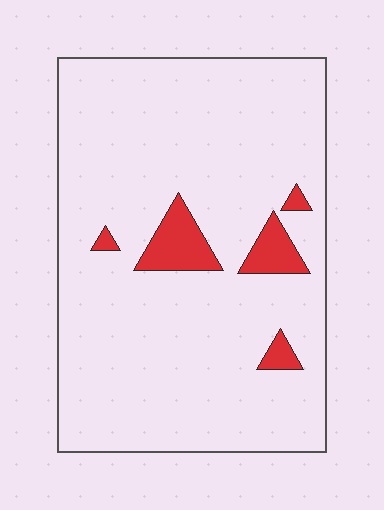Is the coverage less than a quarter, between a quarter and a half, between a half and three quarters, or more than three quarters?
Less than a quarter.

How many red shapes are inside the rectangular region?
5.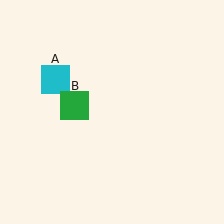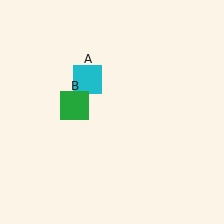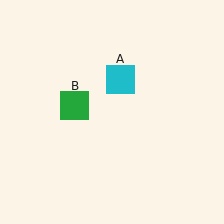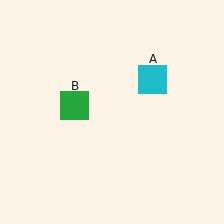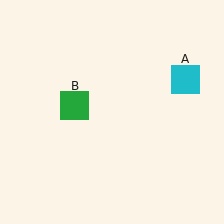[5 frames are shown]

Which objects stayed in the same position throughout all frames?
Green square (object B) remained stationary.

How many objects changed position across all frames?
1 object changed position: cyan square (object A).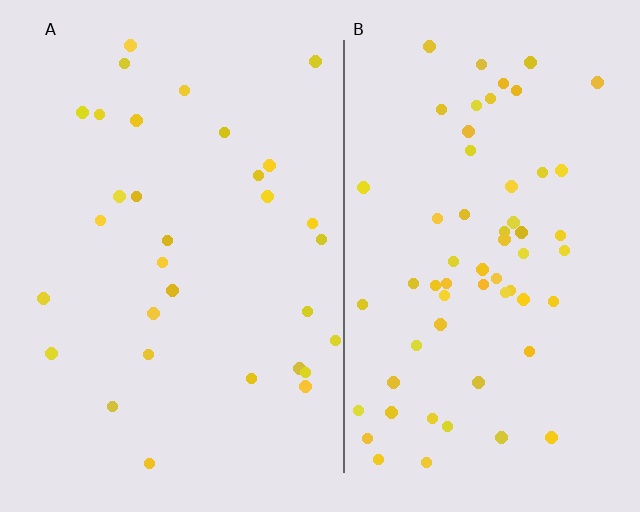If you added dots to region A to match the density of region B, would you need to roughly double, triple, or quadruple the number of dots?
Approximately double.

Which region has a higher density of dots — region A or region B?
B (the right).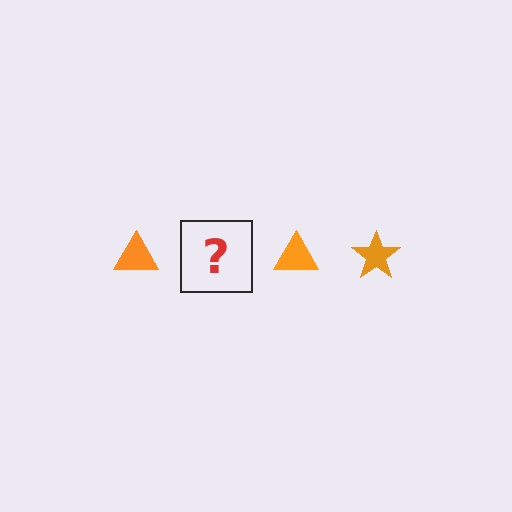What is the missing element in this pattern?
The missing element is an orange star.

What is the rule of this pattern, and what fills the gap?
The rule is that the pattern cycles through triangle, star shapes in orange. The gap should be filled with an orange star.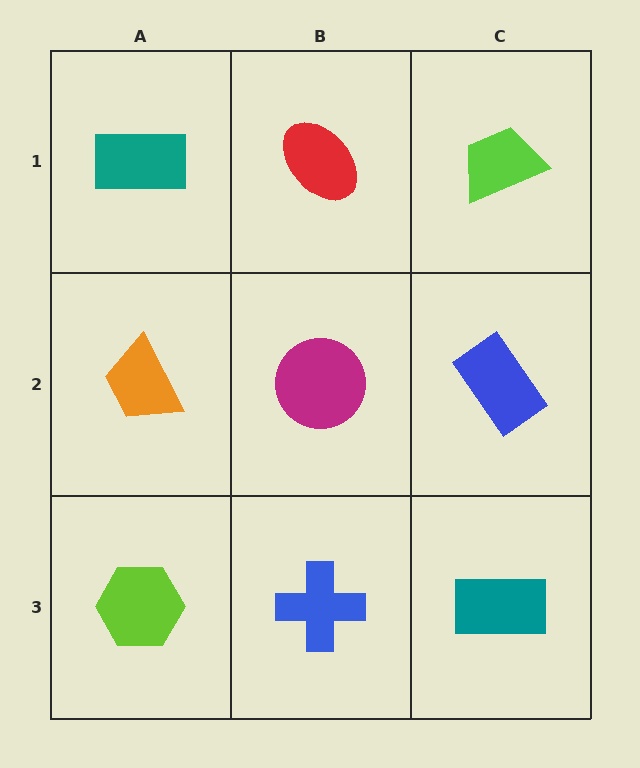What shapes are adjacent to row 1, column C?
A blue rectangle (row 2, column C), a red ellipse (row 1, column B).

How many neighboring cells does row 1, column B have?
3.